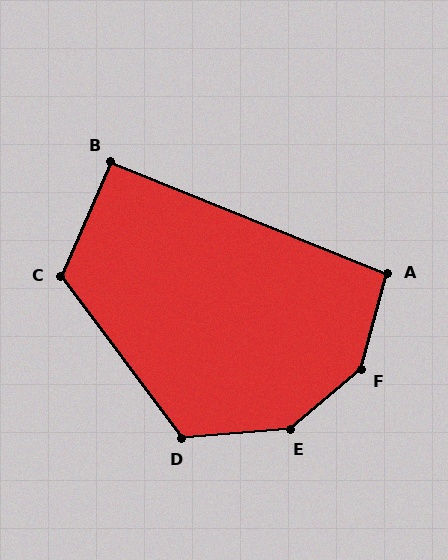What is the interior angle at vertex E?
Approximately 144 degrees (obtuse).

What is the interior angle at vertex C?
Approximately 119 degrees (obtuse).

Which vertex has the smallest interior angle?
B, at approximately 92 degrees.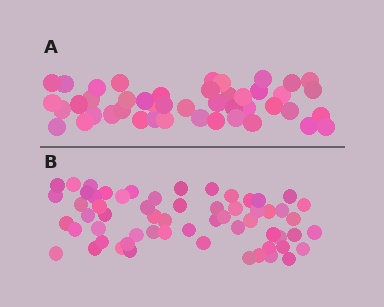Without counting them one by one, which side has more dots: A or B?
Region B (the bottom region) has more dots.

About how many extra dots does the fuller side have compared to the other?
Region B has approximately 15 more dots than region A.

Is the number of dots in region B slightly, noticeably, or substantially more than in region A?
Region B has noticeably more, but not dramatically so. The ratio is roughly 1.3 to 1.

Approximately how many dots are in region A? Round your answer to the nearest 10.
About 40 dots. (The exact count is 45, which rounds to 40.)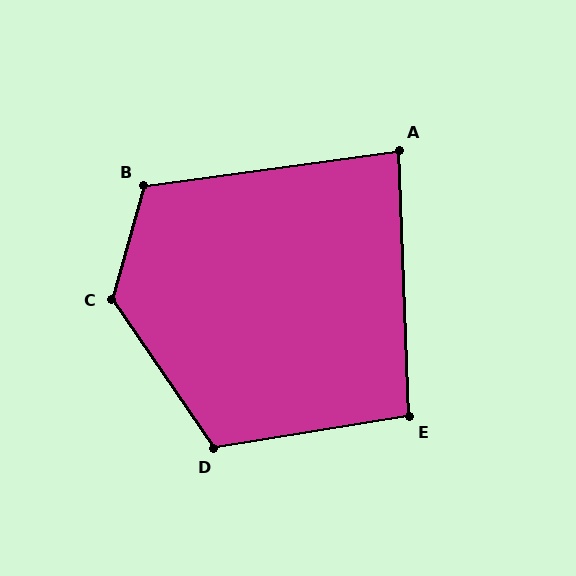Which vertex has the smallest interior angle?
A, at approximately 84 degrees.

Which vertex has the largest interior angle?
C, at approximately 130 degrees.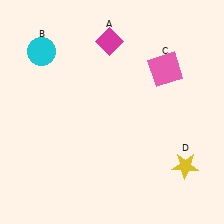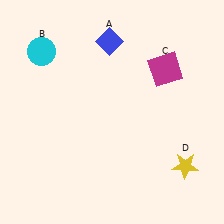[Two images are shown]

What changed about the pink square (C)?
In Image 1, C is pink. In Image 2, it changed to magenta.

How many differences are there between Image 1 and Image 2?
There are 2 differences between the two images.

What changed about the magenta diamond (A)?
In Image 1, A is magenta. In Image 2, it changed to blue.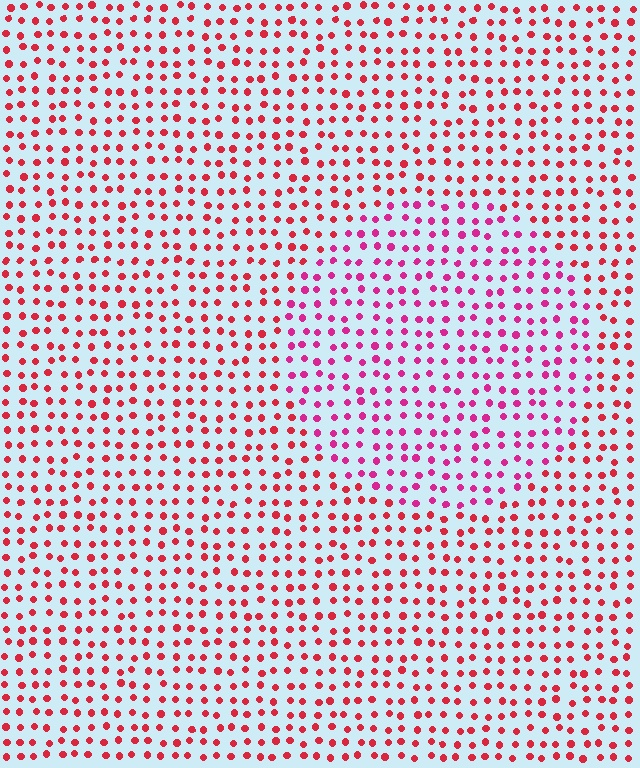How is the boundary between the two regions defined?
The boundary is defined purely by a slight shift in hue (about 29 degrees). Spacing, size, and orientation are identical on both sides.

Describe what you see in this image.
The image is filled with small red elements in a uniform arrangement. A circle-shaped region is visible where the elements are tinted to a slightly different hue, forming a subtle color boundary.